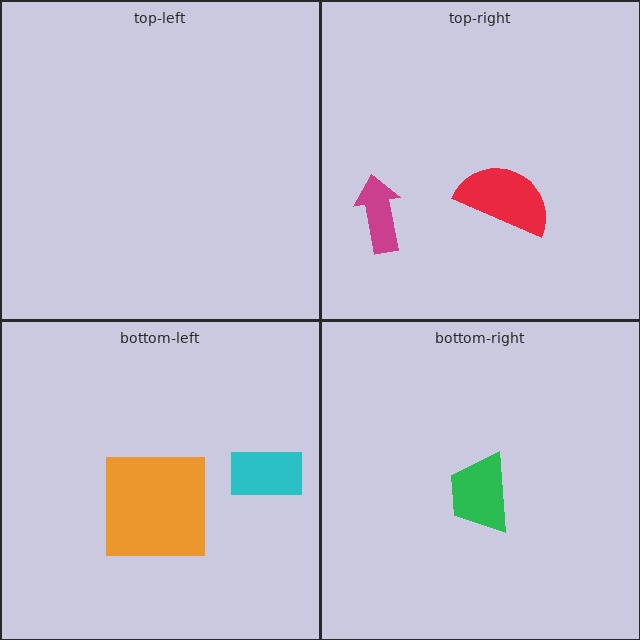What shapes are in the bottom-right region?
The green trapezoid.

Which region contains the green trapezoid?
The bottom-right region.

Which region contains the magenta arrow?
The top-right region.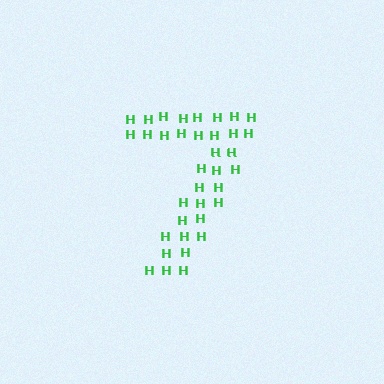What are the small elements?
The small elements are letter H's.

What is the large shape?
The large shape is the digit 7.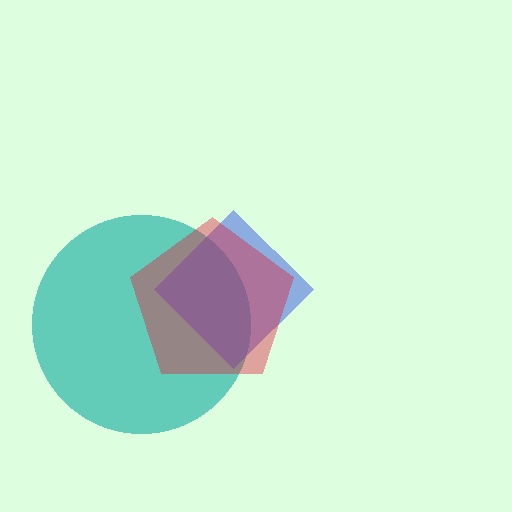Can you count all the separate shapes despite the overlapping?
Yes, there are 3 separate shapes.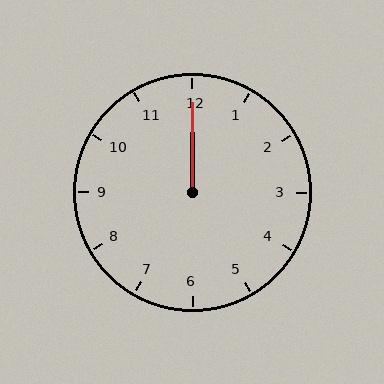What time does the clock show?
12:00.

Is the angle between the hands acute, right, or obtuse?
It is acute.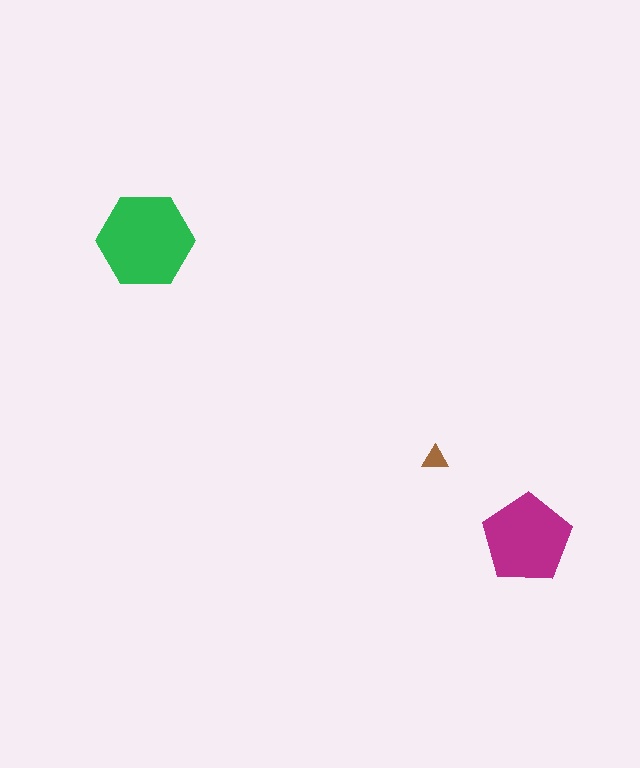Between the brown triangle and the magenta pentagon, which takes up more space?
The magenta pentagon.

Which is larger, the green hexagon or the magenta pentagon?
The green hexagon.